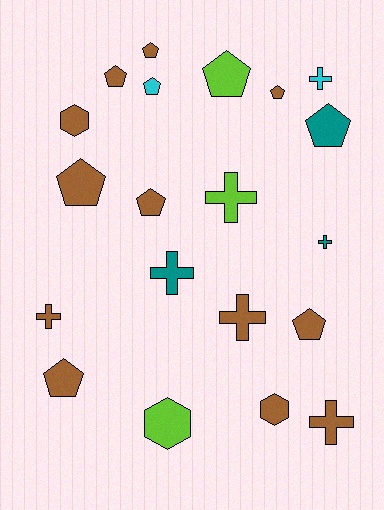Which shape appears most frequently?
Pentagon, with 10 objects.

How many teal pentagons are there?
There is 1 teal pentagon.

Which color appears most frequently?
Brown, with 12 objects.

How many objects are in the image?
There are 20 objects.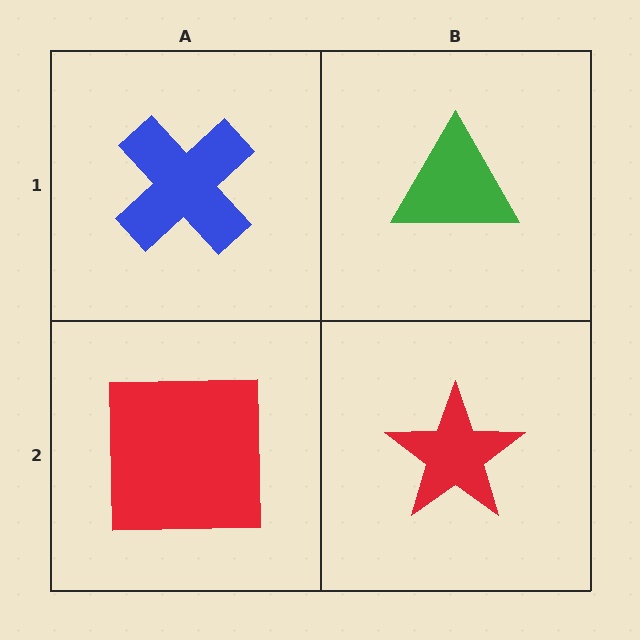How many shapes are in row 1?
2 shapes.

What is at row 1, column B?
A green triangle.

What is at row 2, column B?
A red star.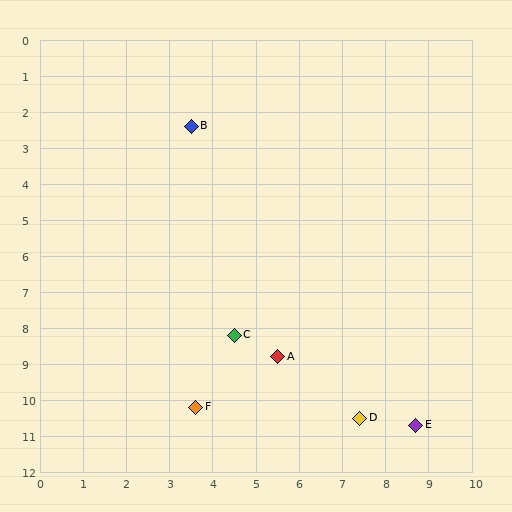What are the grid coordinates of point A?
Point A is at approximately (5.5, 8.8).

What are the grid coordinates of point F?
Point F is at approximately (3.6, 10.2).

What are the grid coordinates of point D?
Point D is at approximately (7.4, 10.5).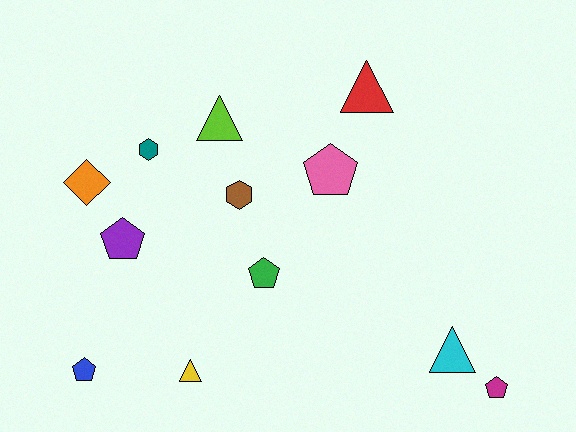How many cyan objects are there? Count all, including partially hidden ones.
There is 1 cyan object.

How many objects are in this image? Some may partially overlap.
There are 12 objects.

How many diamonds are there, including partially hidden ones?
There is 1 diamond.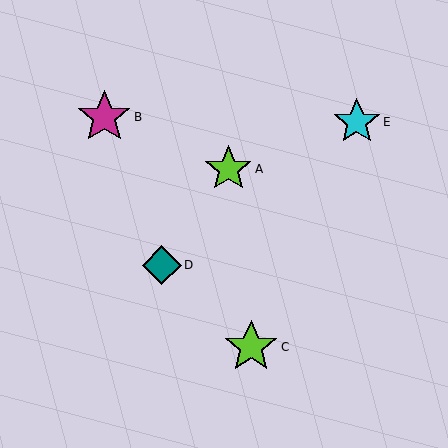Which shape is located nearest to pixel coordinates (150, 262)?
The teal diamond (labeled D) at (162, 265) is nearest to that location.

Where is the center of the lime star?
The center of the lime star is at (228, 169).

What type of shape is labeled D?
Shape D is a teal diamond.